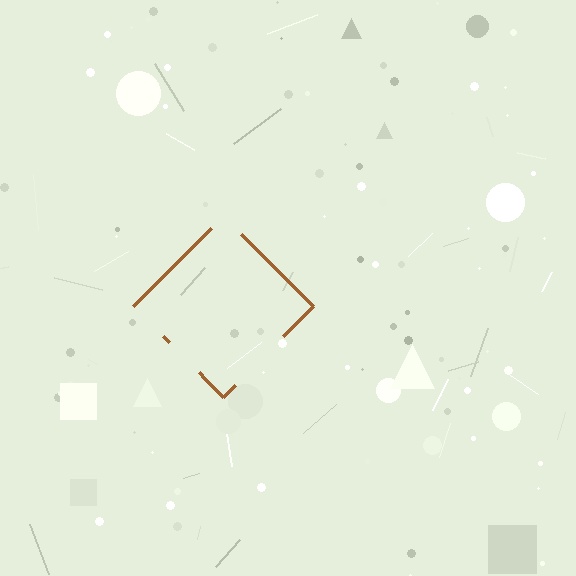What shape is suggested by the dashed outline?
The dashed outline suggests a diamond.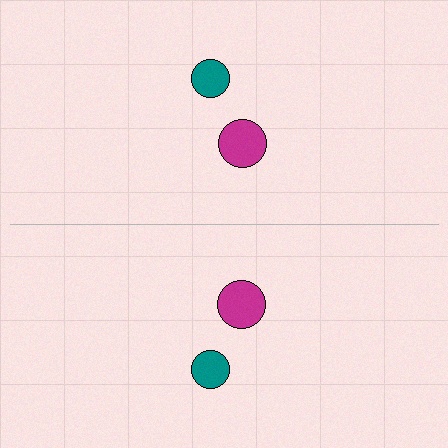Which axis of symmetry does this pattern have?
The pattern has a horizontal axis of symmetry running through the center of the image.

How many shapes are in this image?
There are 4 shapes in this image.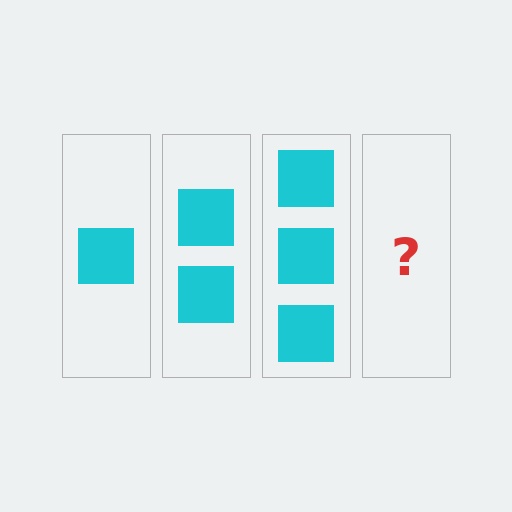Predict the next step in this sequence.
The next step is 4 squares.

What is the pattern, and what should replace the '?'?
The pattern is that each step adds one more square. The '?' should be 4 squares.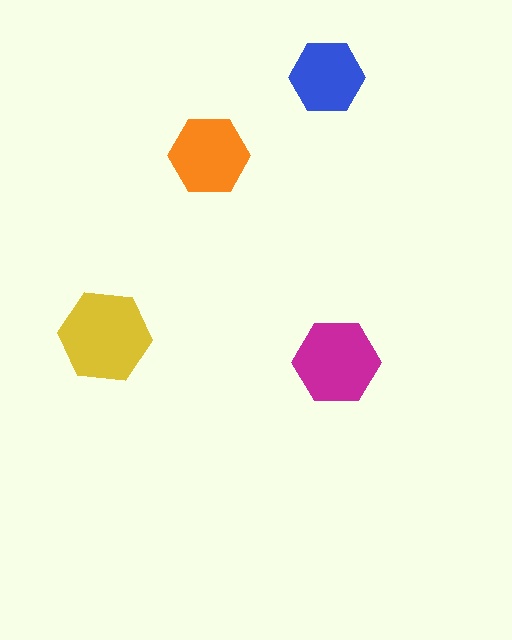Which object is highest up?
The blue hexagon is topmost.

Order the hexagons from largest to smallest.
the yellow one, the magenta one, the orange one, the blue one.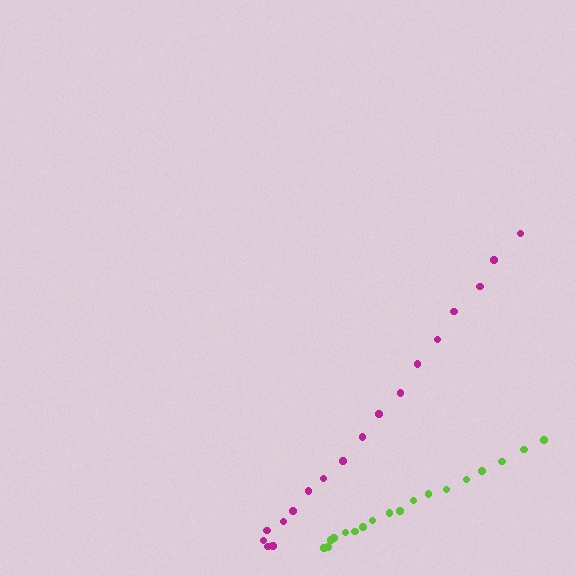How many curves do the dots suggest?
There are 2 distinct paths.